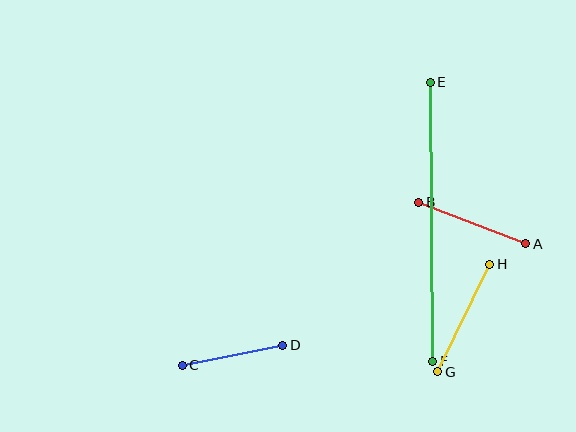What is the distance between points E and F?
The distance is approximately 279 pixels.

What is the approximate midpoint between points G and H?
The midpoint is at approximately (464, 318) pixels.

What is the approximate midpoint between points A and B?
The midpoint is at approximately (472, 223) pixels.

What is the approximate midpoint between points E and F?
The midpoint is at approximately (432, 222) pixels.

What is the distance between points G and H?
The distance is approximately 120 pixels.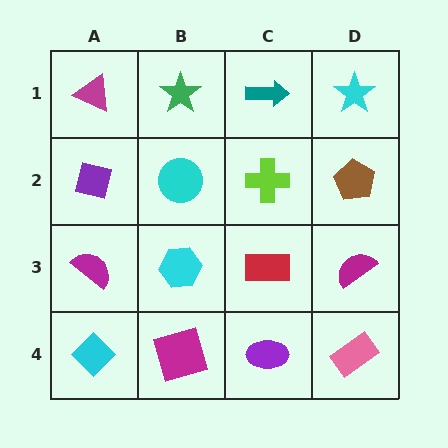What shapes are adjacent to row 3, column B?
A cyan circle (row 2, column B), a magenta square (row 4, column B), a magenta semicircle (row 3, column A), a red rectangle (row 3, column C).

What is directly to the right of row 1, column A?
A green star.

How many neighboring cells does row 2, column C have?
4.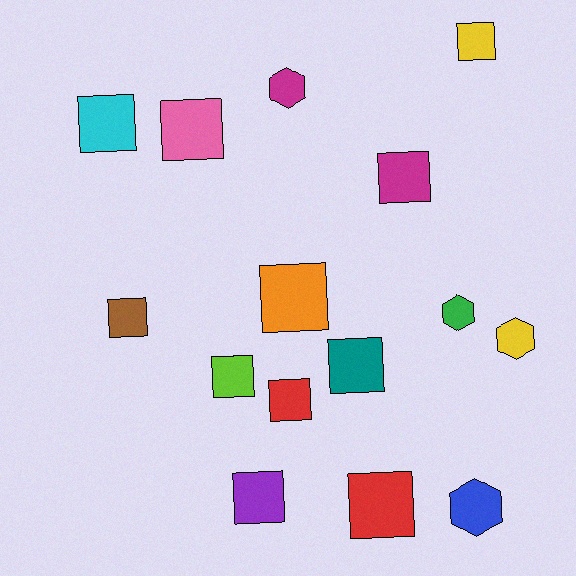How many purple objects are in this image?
There is 1 purple object.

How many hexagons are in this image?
There are 4 hexagons.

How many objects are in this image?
There are 15 objects.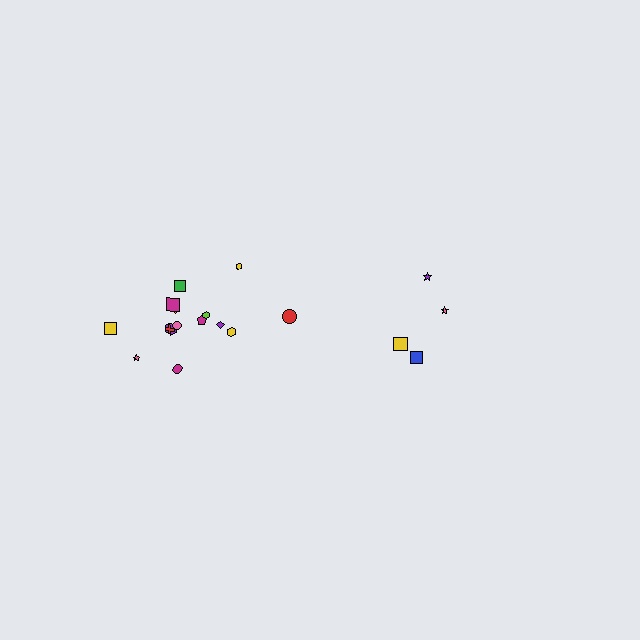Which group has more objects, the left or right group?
The left group.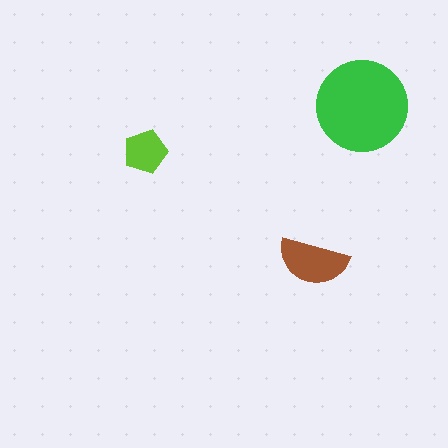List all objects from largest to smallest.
The green circle, the brown semicircle, the lime pentagon.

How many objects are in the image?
There are 3 objects in the image.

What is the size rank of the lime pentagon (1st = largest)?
3rd.